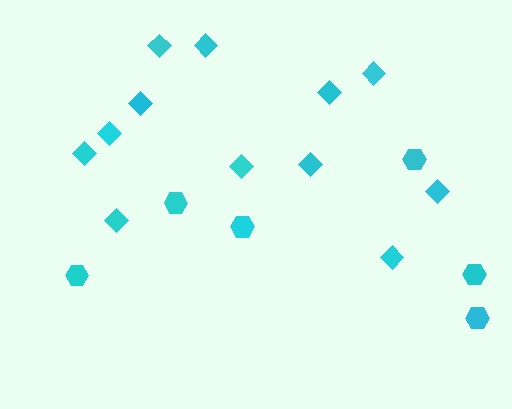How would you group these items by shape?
There are 2 groups: one group of diamonds (12) and one group of hexagons (6).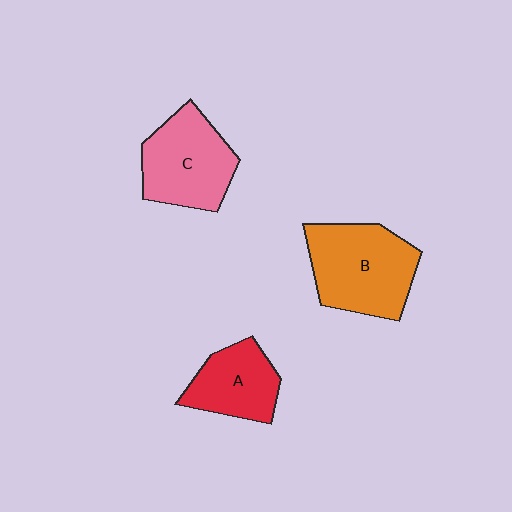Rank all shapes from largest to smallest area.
From largest to smallest: B (orange), C (pink), A (red).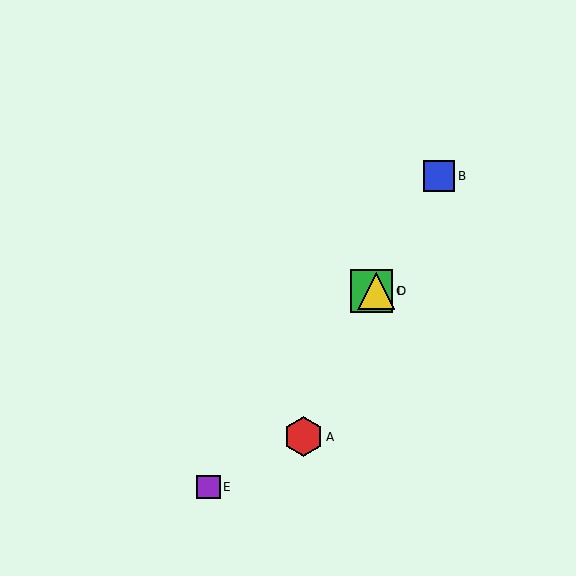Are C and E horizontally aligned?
No, C is at y≈291 and E is at y≈487.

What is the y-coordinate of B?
Object B is at y≈176.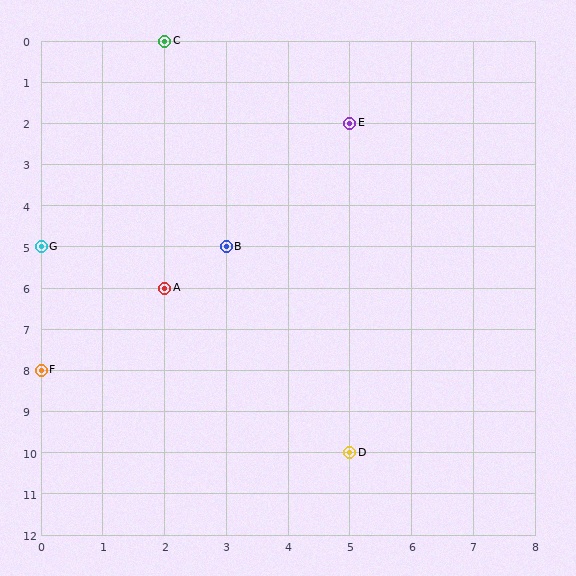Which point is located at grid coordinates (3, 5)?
Point B is at (3, 5).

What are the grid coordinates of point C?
Point C is at grid coordinates (2, 0).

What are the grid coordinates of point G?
Point G is at grid coordinates (0, 5).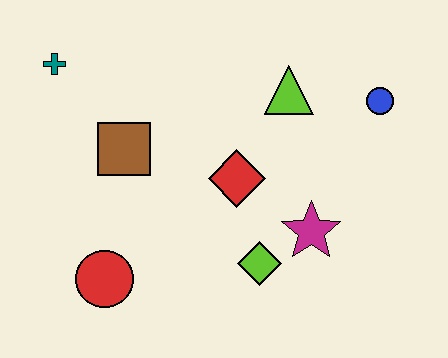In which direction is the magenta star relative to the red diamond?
The magenta star is to the right of the red diamond.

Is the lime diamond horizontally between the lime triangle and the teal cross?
Yes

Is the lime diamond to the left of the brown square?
No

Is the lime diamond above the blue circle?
No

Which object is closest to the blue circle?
The lime triangle is closest to the blue circle.